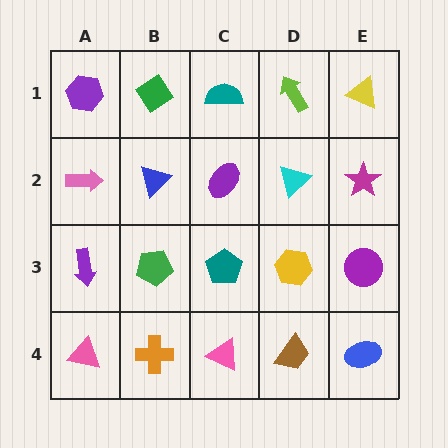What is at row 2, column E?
A magenta star.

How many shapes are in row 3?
5 shapes.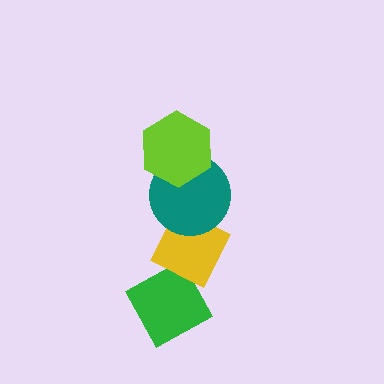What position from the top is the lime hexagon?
The lime hexagon is 1st from the top.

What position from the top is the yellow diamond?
The yellow diamond is 3rd from the top.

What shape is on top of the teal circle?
The lime hexagon is on top of the teal circle.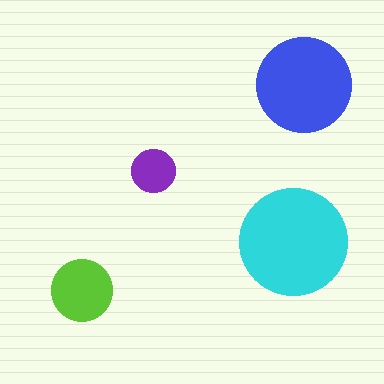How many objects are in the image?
There are 4 objects in the image.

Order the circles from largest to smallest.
the cyan one, the blue one, the lime one, the purple one.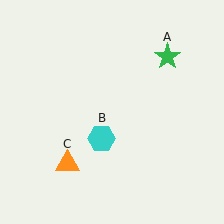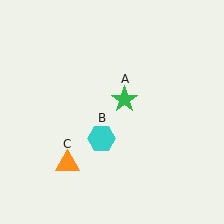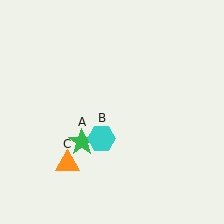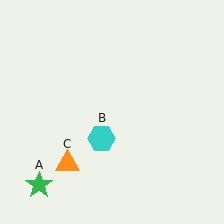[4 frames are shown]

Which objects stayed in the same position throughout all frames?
Cyan hexagon (object B) and orange triangle (object C) remained stationary.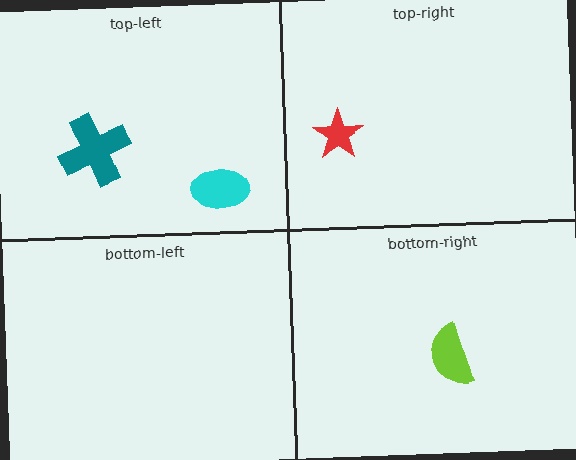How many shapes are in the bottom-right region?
1.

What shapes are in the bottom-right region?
The lime semicircle.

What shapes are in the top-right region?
The red star.